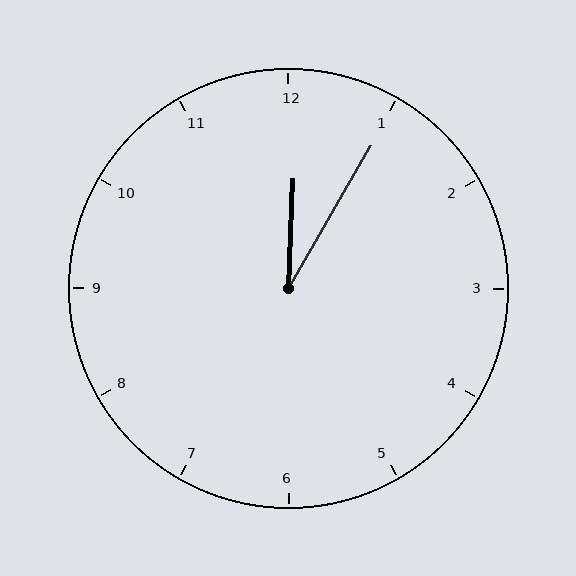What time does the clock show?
12:05.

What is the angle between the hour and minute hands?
Approximately 28 degrees.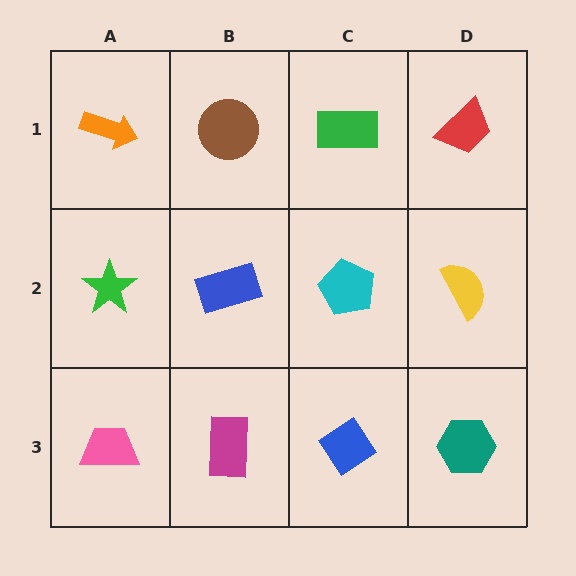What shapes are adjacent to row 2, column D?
A red trapezoid (row 1, column D), a teal hexagon (row 3, column D), a cyan pentagon (row 2, column C).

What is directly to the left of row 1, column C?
A brown circle.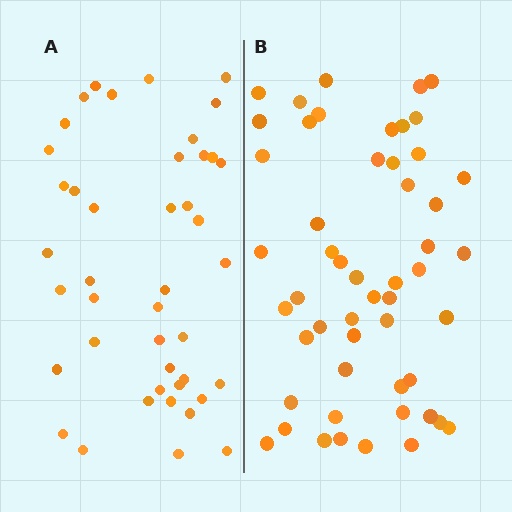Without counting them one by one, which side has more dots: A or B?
Region B (the right region) has more dots.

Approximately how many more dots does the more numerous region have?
Region B has roughly 8 or so more dots than region A.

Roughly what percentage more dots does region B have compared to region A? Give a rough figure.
About 20% more.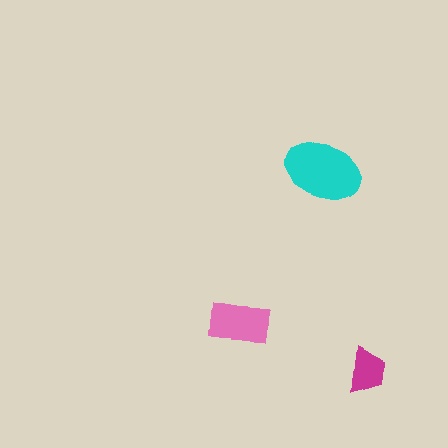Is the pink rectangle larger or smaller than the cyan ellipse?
Smaller.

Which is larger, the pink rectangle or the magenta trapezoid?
The pink rectangle.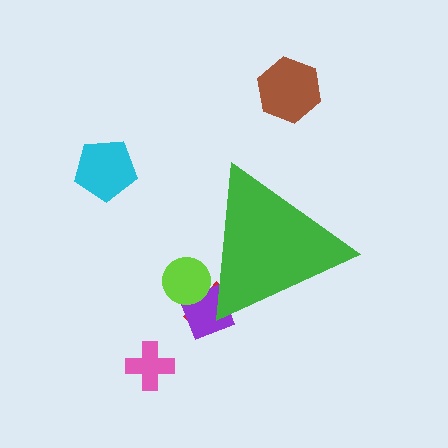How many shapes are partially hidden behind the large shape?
3 shapes are partially hidden.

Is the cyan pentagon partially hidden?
No, the cyan pentagon is fully visible.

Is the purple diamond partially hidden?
Yes, the purple diamond is partially hidden behind the green triangle.